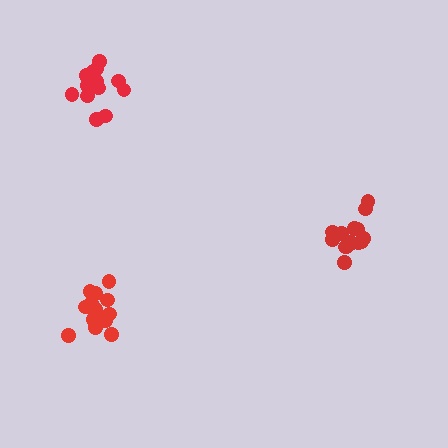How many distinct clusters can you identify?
There are 3 distinct clusters.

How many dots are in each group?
Group 1: 14 dots, Group 2: 15 dots, Group 3: 17 dots (46 total).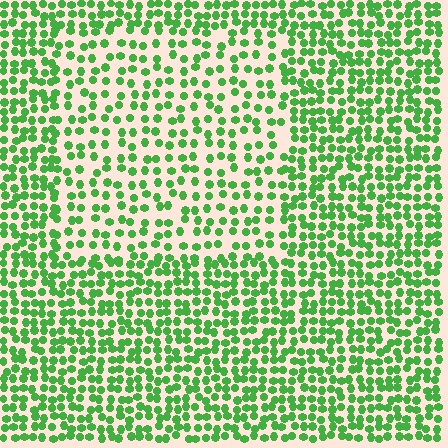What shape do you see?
I see a rectangle.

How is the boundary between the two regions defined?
The boundary is defined by a change in element density (approximately 1.7x ratio). All elements are the same color, size, and shape.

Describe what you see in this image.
The image contains small green elements arranged at two different densities. A rectangle-shaped region is visible where the elements are less densely packed than the surrounding area.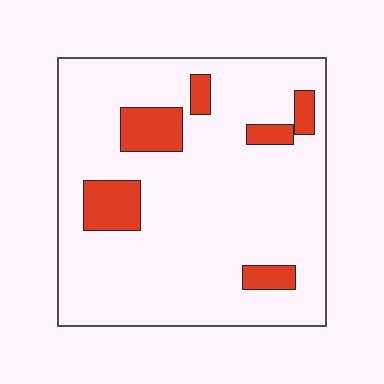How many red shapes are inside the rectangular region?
6.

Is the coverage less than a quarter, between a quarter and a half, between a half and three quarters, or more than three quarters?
Less than a quarter.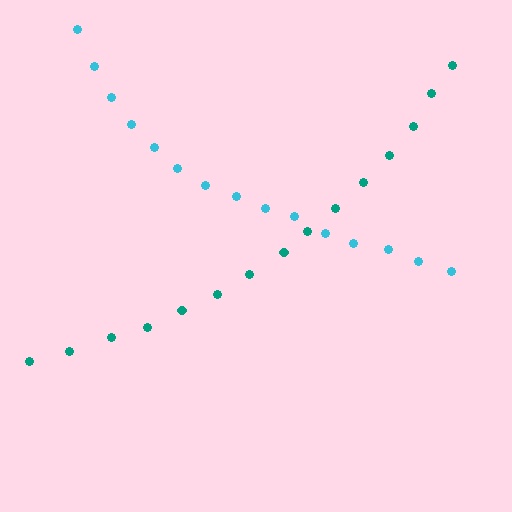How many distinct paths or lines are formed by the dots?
There are 2 distinct paths.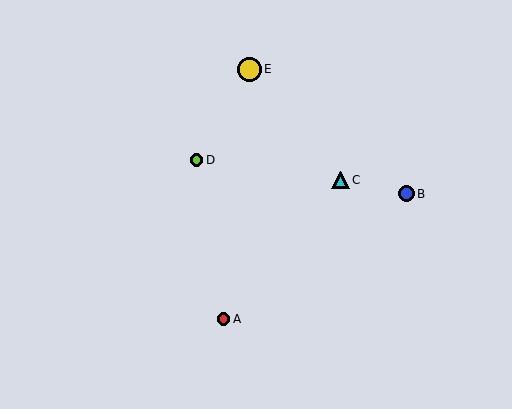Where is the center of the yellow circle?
The center of the yellow circle is at (249, 69).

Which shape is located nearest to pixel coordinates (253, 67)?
The yellow circle (labeled E) at (249, 69) is nearest to that location.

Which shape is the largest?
The yellow circle (labeled E) is the largest.